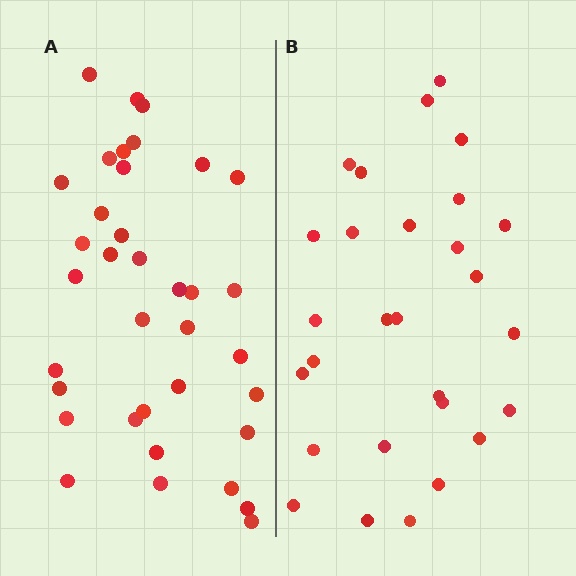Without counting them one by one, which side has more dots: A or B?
Region A (the left region) has more dots.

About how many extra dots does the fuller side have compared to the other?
Region A has roughly 8 or so more dots than region B.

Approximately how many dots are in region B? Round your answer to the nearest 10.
About 30 dots. (The exact count is 28, which rounds to 30.)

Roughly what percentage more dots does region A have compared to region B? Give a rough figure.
About 30% more.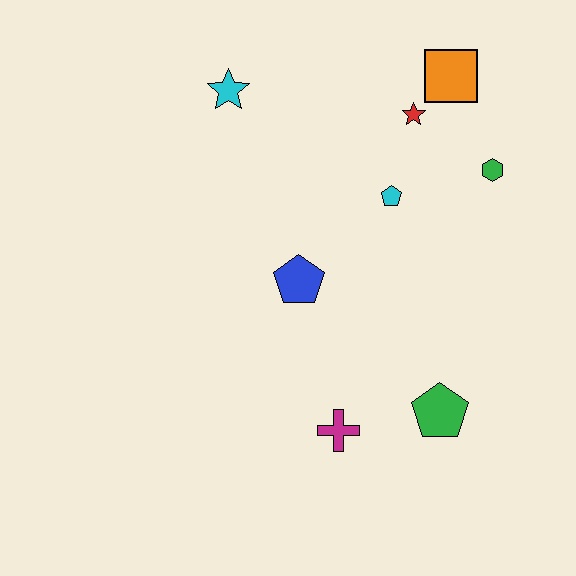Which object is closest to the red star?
The orange square is closest to the red star.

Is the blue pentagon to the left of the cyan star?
No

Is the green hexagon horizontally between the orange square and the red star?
No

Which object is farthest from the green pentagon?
The cyan star is farthest from the green pentagon.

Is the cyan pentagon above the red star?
No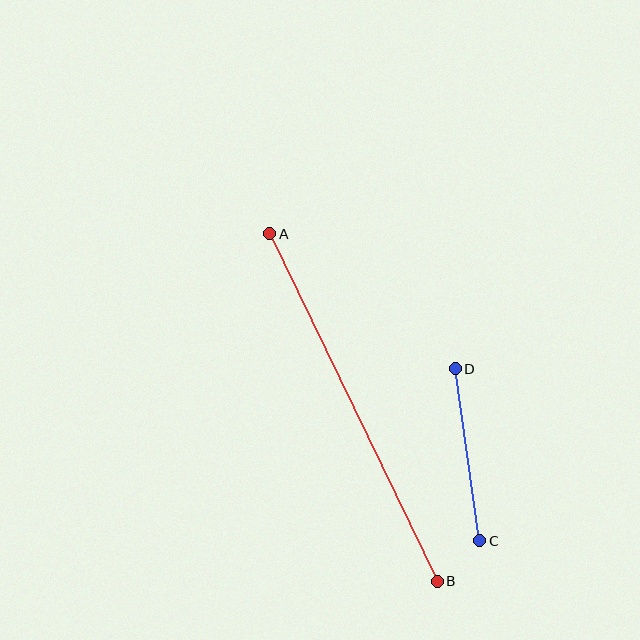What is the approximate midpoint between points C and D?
The midpoint is at approximately (467, 455) pixels.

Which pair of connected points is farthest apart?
Points A and B are farthest apart.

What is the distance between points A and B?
The distance is approximately 386 pixels.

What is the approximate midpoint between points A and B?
The midpoint is at approximately (353, 408) pixels.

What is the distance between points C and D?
The distance is approximately 174 pixels.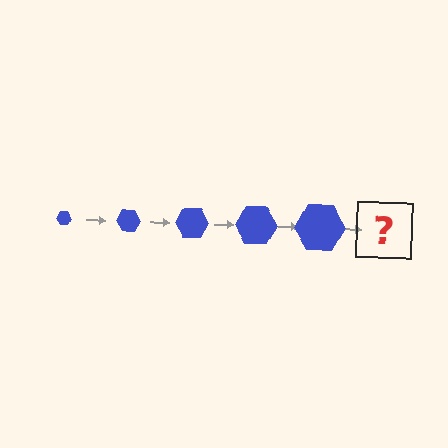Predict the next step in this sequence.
The next step is a blue hexagon, larger than the previous one.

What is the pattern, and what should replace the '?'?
The pattern is that the hexagon gets progressively larger each step. The '?' should be a blue hexagon, larger than the previous one.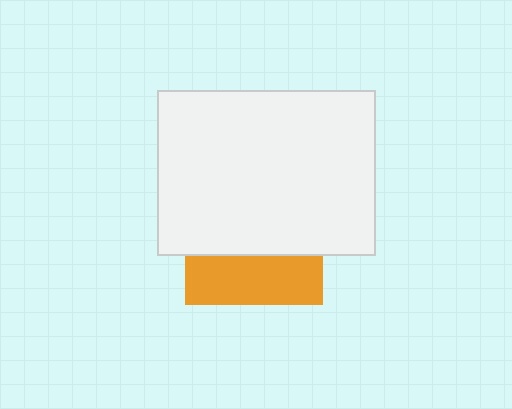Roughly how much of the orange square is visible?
A small part of it is visible (roughly 36%).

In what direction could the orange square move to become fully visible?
The orange square could move down. That would shift it out from behind the white rectangle entirely.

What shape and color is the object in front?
The object in front is a white rectangle.